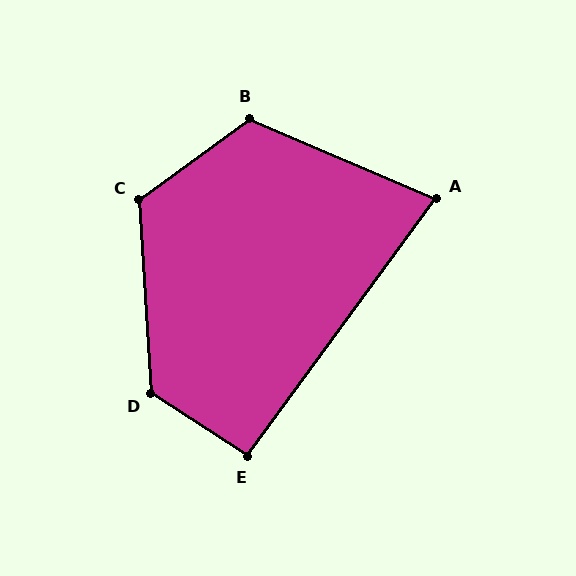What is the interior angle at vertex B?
Approximately 121 degrees (obtuse).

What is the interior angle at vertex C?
Approximately 123 degrees (obtuse).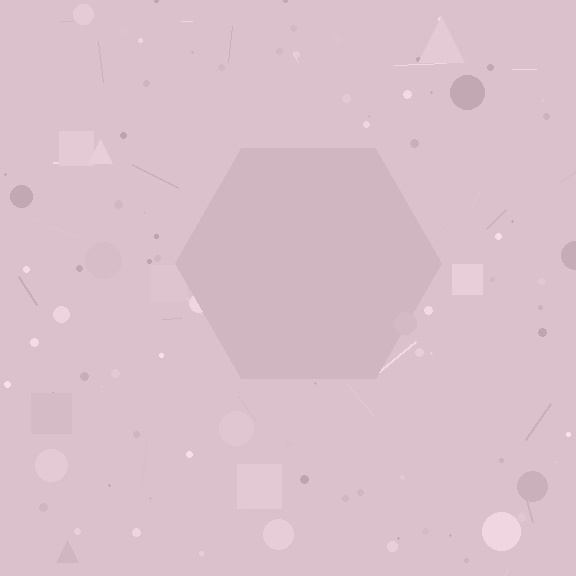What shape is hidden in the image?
A hexagon is hidden in the image.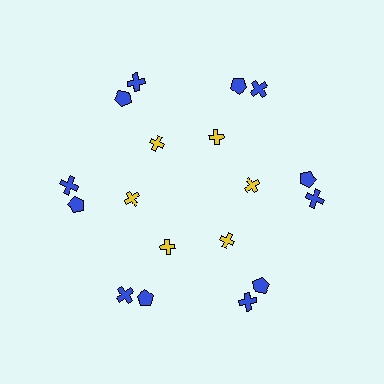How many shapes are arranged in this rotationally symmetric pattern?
There are 18 shapes, arranged in 6 groups of 3.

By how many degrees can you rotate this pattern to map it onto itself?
The pattern maps onto itself every 60 degrees of rotation.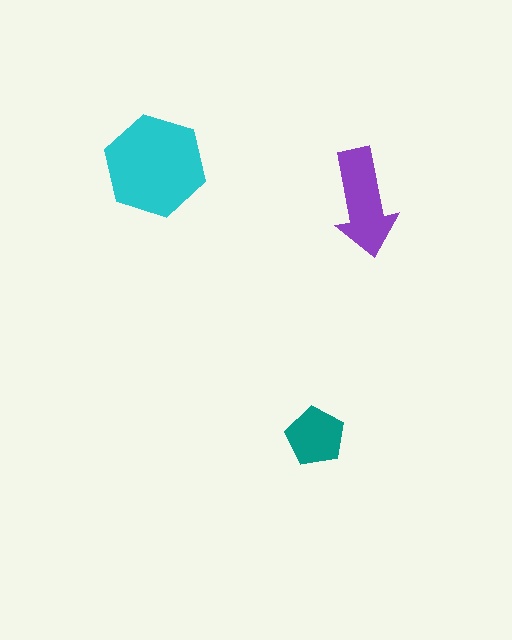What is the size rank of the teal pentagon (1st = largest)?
3rd.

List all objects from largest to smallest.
The cyan hexagon, the purple arrow, the teal pentagon.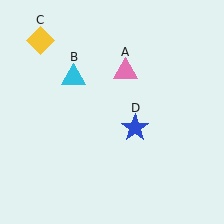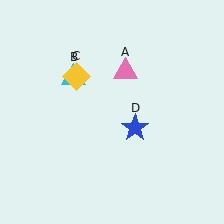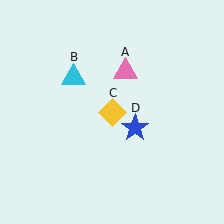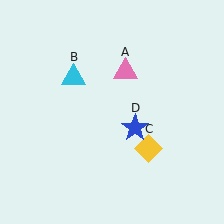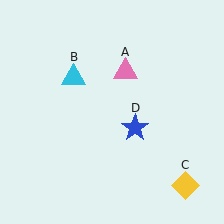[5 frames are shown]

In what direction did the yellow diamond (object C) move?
The yellow diamond (object C) moved down and to the right.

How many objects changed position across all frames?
1 object changed position: yellow diamond (object C).